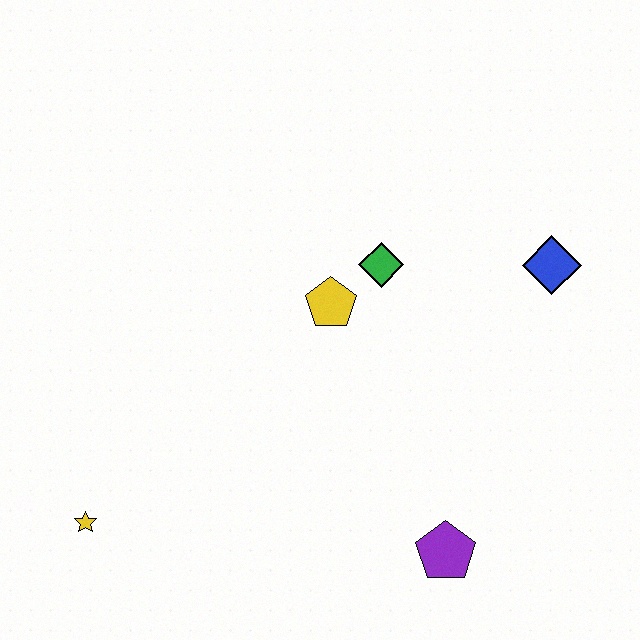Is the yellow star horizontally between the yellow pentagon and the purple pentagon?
No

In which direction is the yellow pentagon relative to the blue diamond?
The yellow pentagon is to the left of the blue diamond.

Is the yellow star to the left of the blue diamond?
Yes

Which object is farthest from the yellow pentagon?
The yellow star is farthest from the yellow pentagon.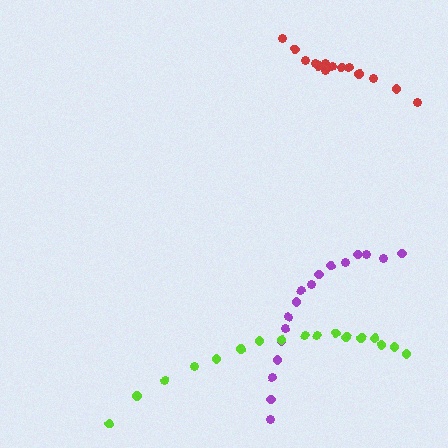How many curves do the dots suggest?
There are 3 distinct paths.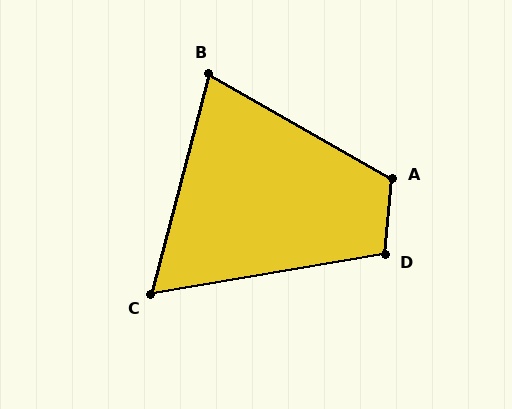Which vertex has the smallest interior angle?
C, at approximately 66 degrees.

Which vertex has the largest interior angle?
A, at approximately 114 degrees.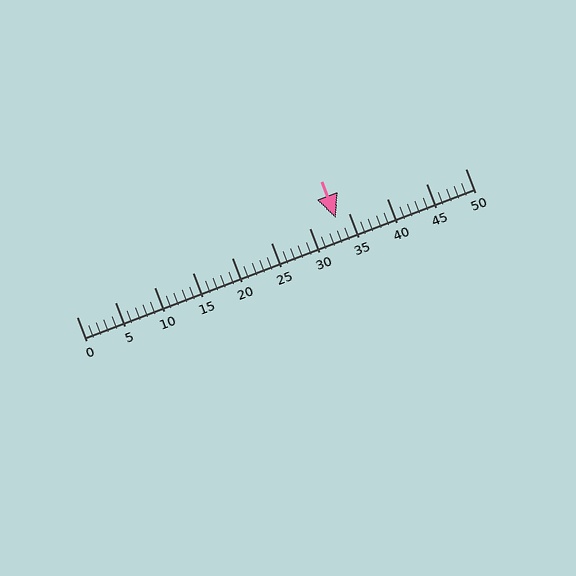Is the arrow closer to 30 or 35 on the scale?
The arrow is closer to 35.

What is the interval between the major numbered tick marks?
The major tick marks are spaced 5 units apart.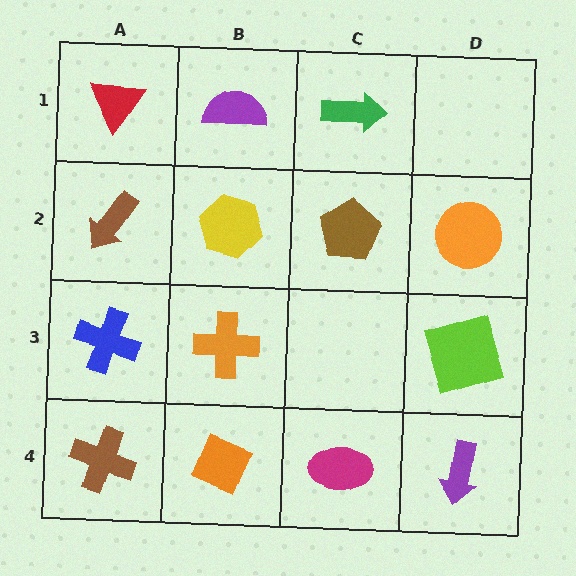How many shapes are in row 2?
4 shapes.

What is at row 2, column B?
A yellow hexagon.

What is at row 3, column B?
An orange cross.